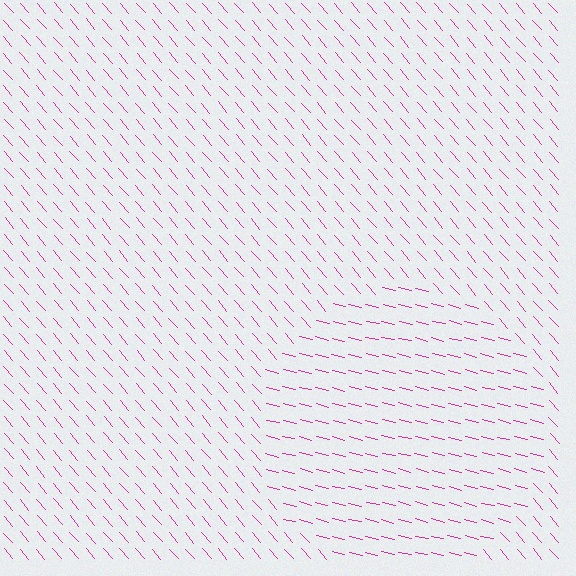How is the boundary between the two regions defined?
The boundary is defined purely by a change in line orientation (approximately 35 degrees difference). All lines are the same color and thickness.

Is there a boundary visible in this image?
Yes, there is a texture boundary formed by a change in line orientation.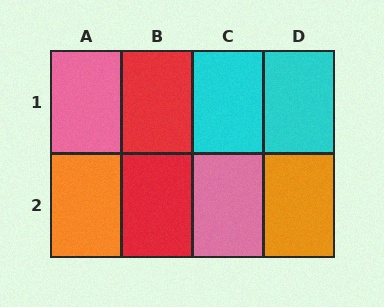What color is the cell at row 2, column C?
Pink.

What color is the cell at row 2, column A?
Orange.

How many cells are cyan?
2 cells are cyan.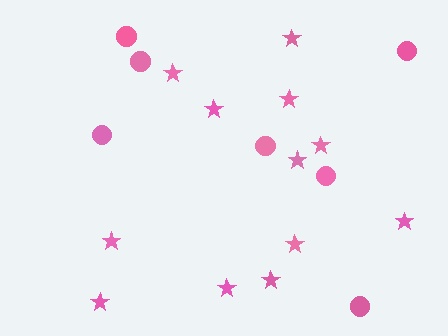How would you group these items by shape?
There are 2 groups: one group of stars (12) and one group of circles (7).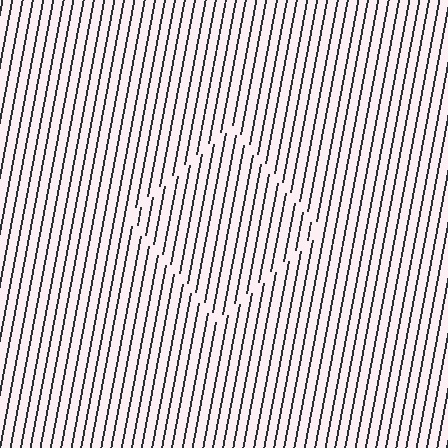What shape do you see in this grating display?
An illusory square. The interior of the shape contains the same grating, shifted by half a period — the contour is defined by the phase discontinuity where line-ends from the inner and outer gratings abut.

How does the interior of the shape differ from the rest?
The interior of the shape contains the same grating, shifted by half a period — the contour is defined by the phase discontinuity where line-ends from the inner and outer gratings abut.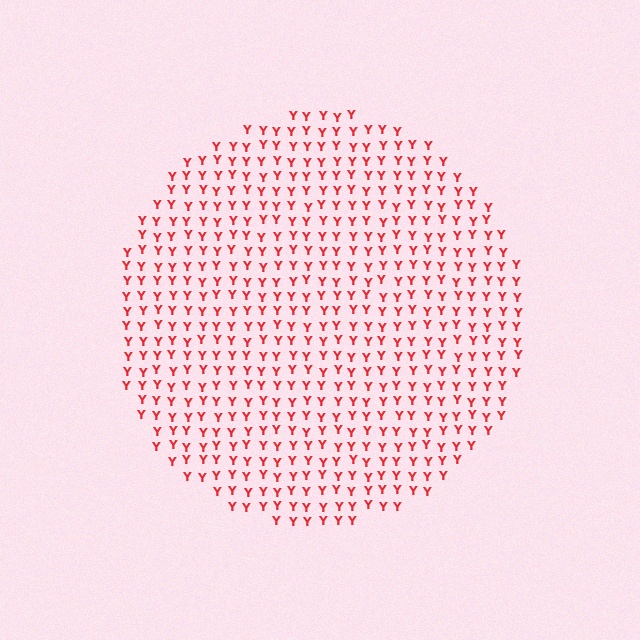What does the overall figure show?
The overall figure shows a circle.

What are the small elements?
The small elements are letter Y's.